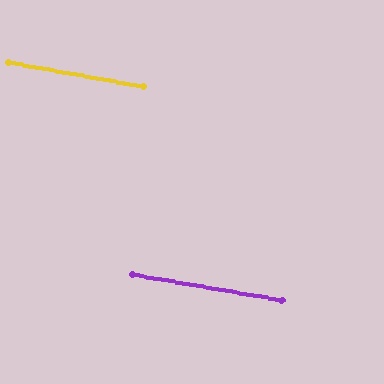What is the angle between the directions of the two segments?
Approximately 0 degrees.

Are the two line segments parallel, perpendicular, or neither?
Parallel — their directions differ by only 0.1°.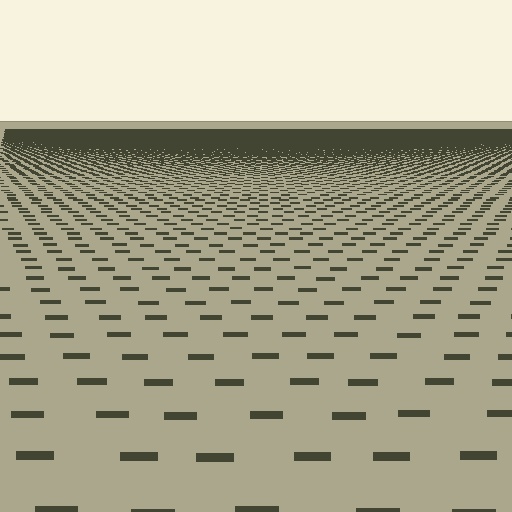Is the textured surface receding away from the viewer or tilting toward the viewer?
The surface is receding away from the viewer. Texture elements get smaller and denser toward the top.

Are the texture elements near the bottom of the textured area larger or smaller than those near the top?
Larger. Near the bottom, elements are closer to the viewer and appear at a bigger on-screen size.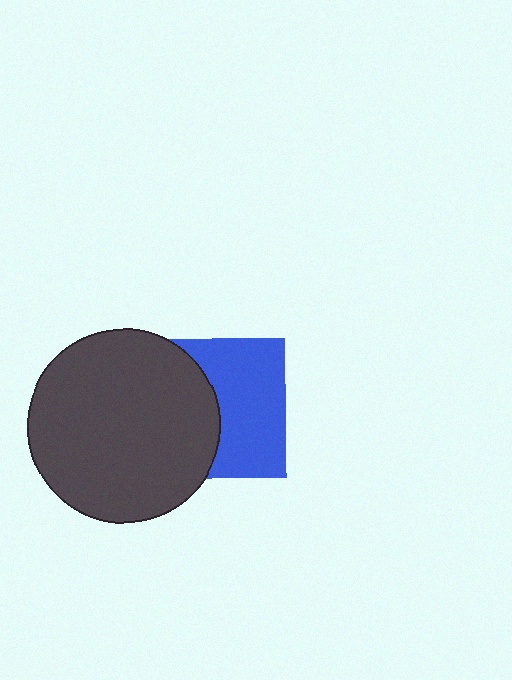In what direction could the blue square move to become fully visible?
The blue square could move right. That would shift it out from behind the dark gray circle entirely.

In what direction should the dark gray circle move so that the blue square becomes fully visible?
The dark gray circle should move left. That is the shortest direction to clear the overlap and leave the blue square fully visible.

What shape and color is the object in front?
The object in front is a dark gray circle.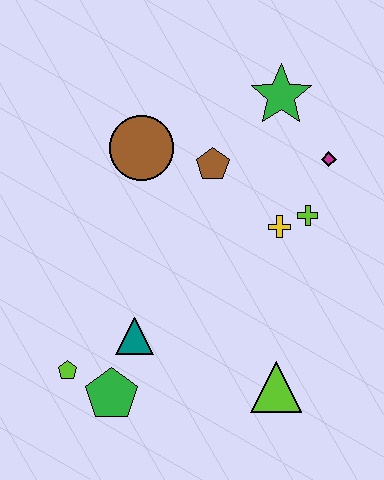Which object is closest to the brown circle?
The brown pentagon is closest to the brown circle.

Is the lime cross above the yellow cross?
Yes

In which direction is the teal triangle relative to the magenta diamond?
The teal triangle is to the left of the magenta diamond.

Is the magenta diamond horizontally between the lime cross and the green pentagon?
No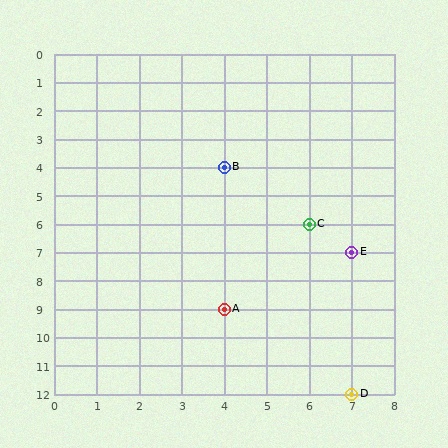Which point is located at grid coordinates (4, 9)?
Point A is at (4, 9).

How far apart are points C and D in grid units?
Points C and D are 1 column and 6 rows apart (about 6.1 grid units diagonally).